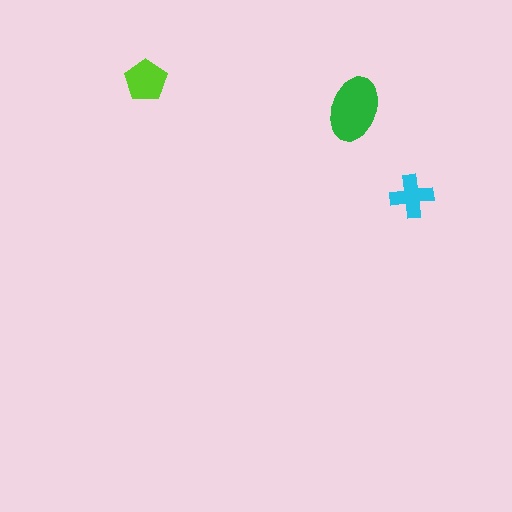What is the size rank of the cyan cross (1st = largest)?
3rd.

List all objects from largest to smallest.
The green ellipse, the lime pentagon, the cyan cross.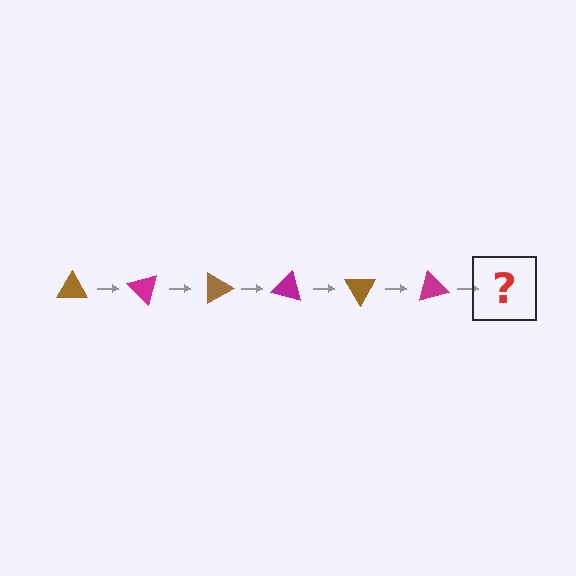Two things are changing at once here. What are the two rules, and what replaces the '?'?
The two rules are that it rotates 45 degrees each step and the color cycles through brown and magenta. The '?' should be a brown triangle, rotated 270 degrees from the start.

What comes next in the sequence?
The next element should be a brown triangle, rotated 270 degrees from the start.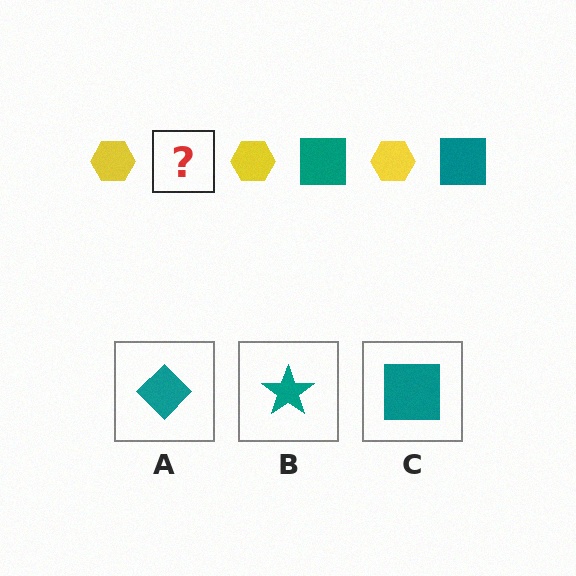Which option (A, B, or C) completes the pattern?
C.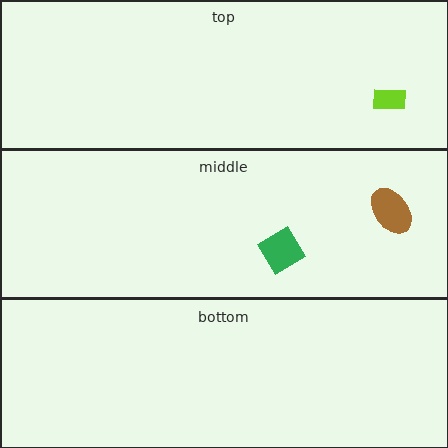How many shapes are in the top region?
1.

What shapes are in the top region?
The lime rectangle.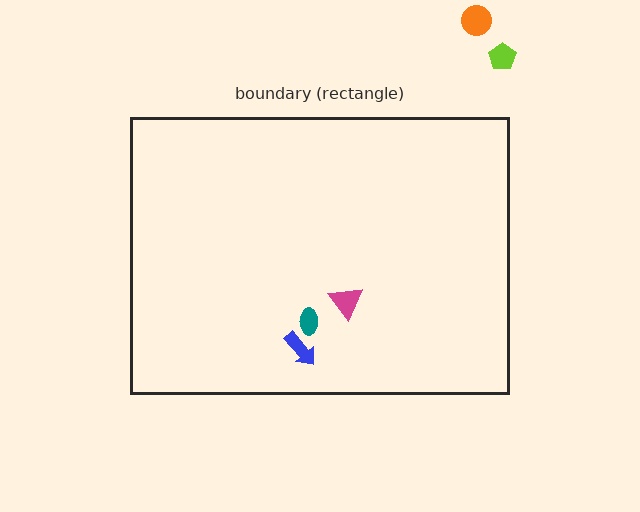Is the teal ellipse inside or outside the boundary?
Inside.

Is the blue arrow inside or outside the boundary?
Inside.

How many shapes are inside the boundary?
3 inside, 2 outside.